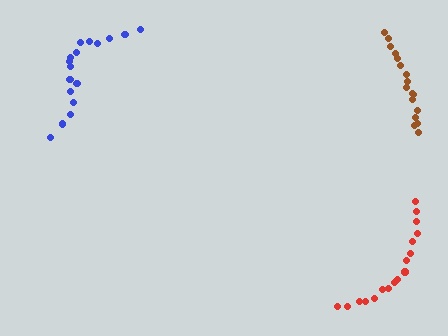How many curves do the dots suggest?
There are 3 distinct paths.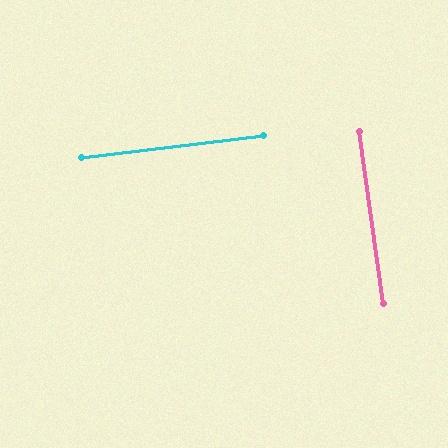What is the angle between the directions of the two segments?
Approximately 89 degrees.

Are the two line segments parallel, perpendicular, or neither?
Perpendicular — they meet at approximately 89°.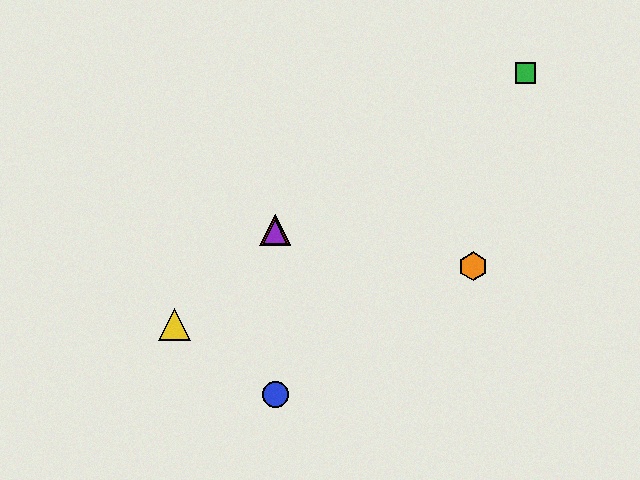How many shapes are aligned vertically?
3 shapes (the red triangle, the blue circle, the purple triangle) are aligned vertically.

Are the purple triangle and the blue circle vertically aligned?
Yes, both are at x≈275.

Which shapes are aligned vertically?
The red triangle, the blue circle, the purple triangle are aligned vertically.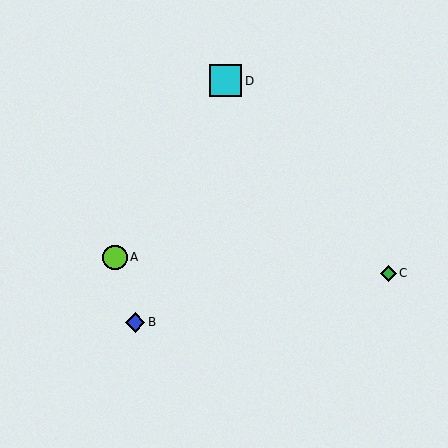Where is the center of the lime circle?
The center of the lime circle is at (115, 257).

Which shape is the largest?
The cyan square (labeled D) is the largest.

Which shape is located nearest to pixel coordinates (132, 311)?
The blue diamond (labeled B) at (135, 322) is nearest to that location.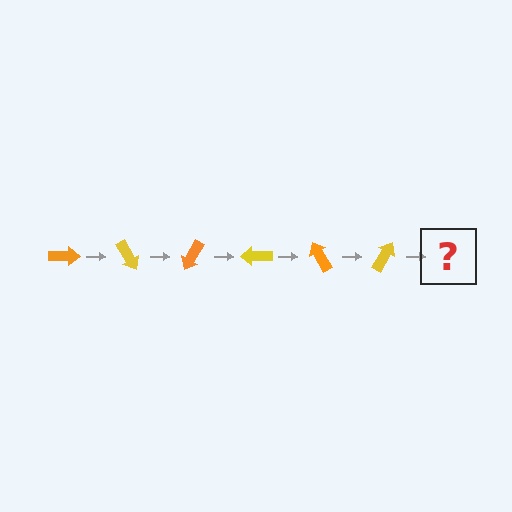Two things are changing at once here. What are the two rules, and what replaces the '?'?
The two rules are that it rotates 60 degrees each step and the color cycles through orange and yellow. The '?' should be an orange arrow, rotated 360 degrees from the start.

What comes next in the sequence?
The next element should be an orange arrow, rotated 360 degrees from the start.